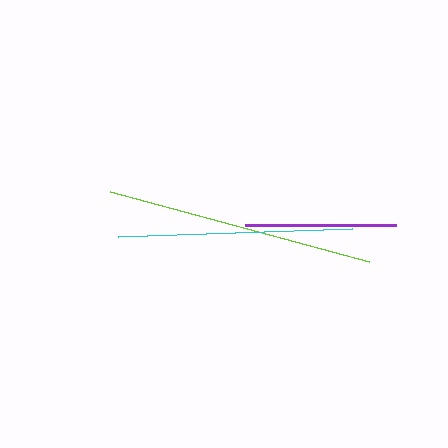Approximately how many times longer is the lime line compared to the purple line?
The lime line is approximately 1.8 times the length of the purple line.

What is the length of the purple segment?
The purple segment is approximately 150 pixels long.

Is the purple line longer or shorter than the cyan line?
The cyan line is longer than the purple line.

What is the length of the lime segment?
The lime segment is approximately 268 pixels long.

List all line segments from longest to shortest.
From longest to shortest: lime, cyan, purple.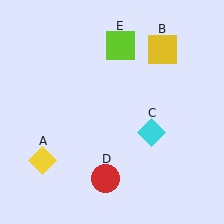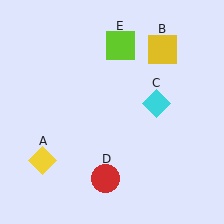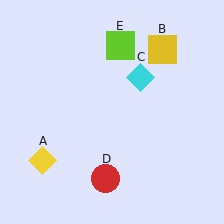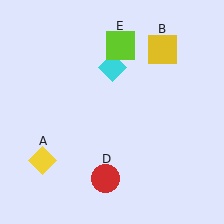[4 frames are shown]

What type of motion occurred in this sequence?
The cyan diamond (object C) rotated counterclockwise around the center of the scene.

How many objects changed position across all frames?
1 object changed position: cyan diamond (object C).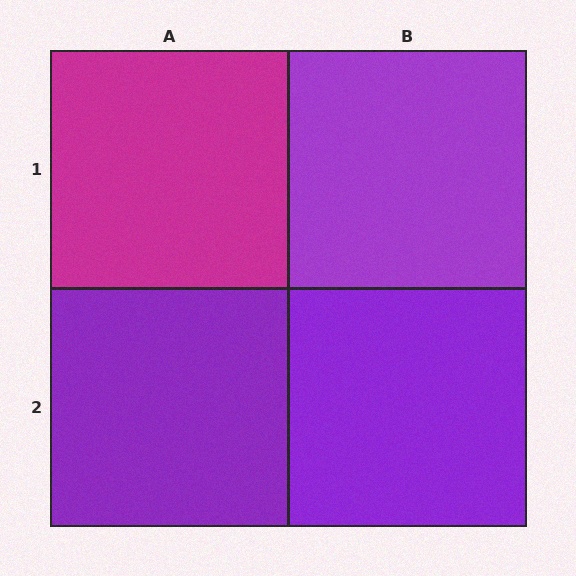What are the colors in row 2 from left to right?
Purple, purple.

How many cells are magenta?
1 cell is magenta.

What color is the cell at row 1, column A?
Magenta.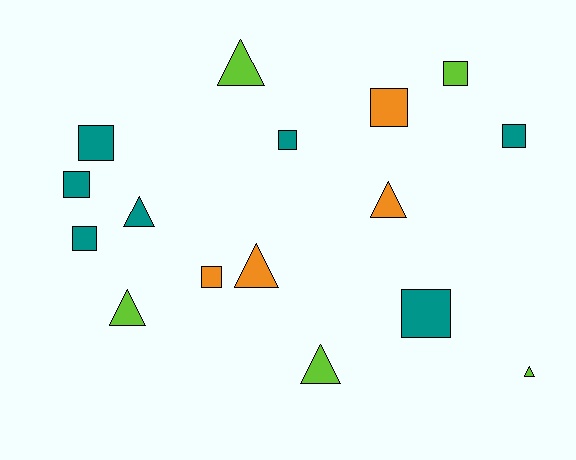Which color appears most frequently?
Teal, with 7 objects.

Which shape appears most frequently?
Square, with 9 objects.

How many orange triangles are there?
There are 2 orange triangles.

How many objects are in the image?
There are 16 objects.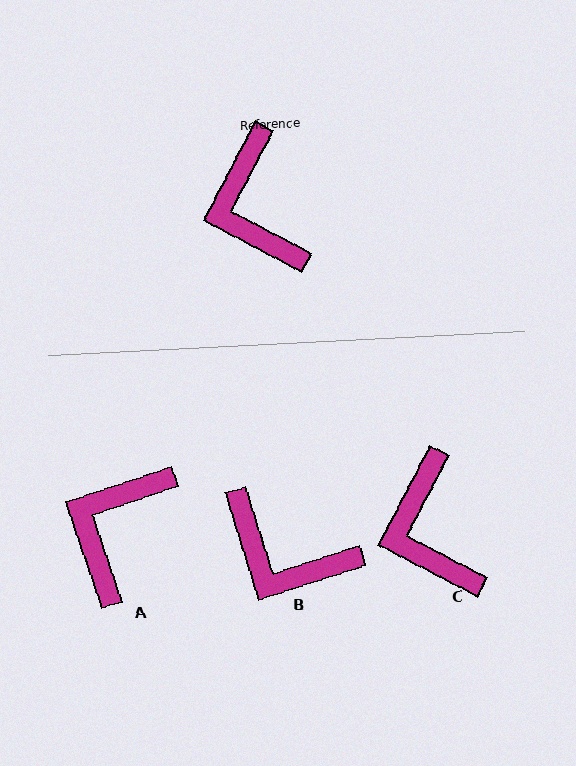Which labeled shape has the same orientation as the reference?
C.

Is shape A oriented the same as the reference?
No, it is off by about 44 degrees.